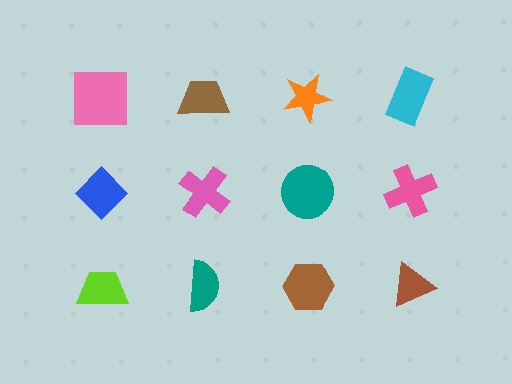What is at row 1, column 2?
A brown trapezoid.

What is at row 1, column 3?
An orange star.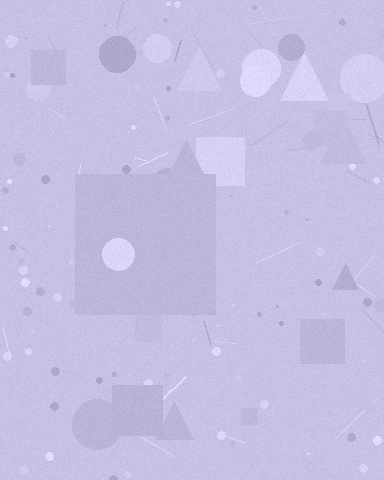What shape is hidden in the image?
A square is hidden in the image.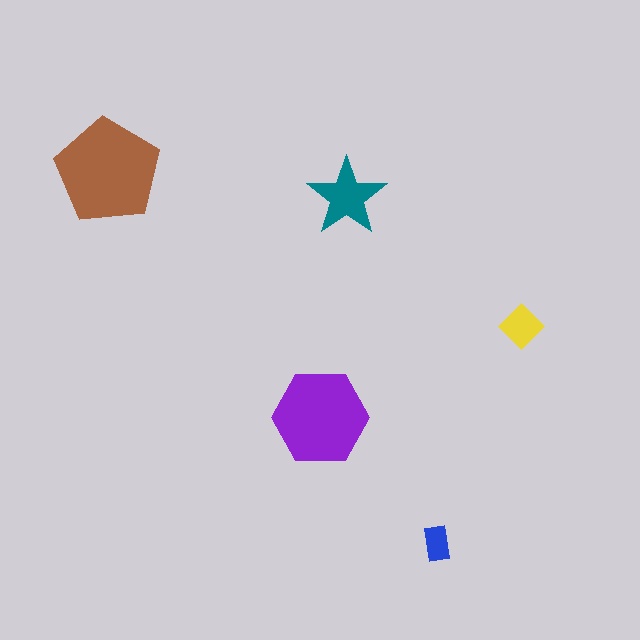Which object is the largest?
The brown pentagon.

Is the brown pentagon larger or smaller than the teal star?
Larger.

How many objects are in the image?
There are 5 objects in the image.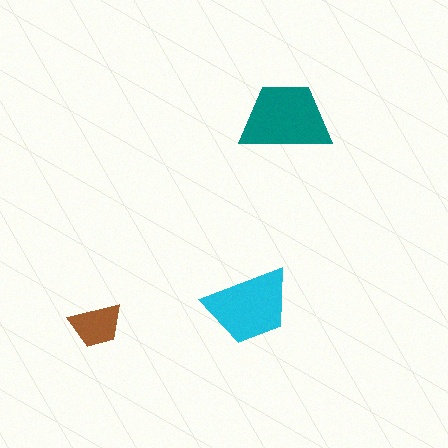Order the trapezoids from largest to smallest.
the teal one, the cyan one, the brown one.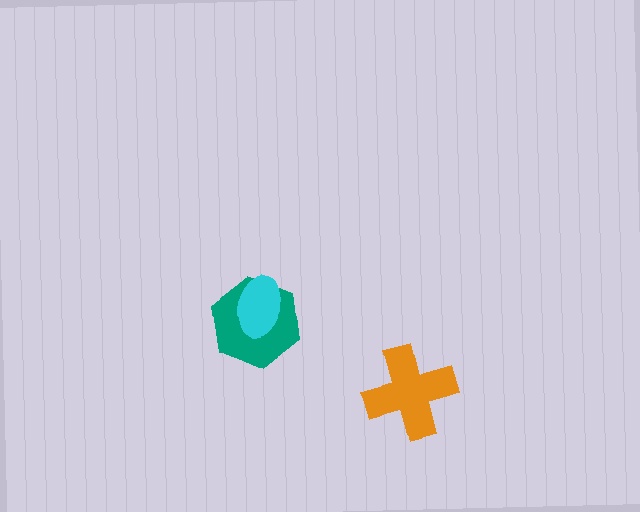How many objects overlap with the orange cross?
0 objects overlap with the orange cross.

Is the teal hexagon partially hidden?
Yes, it is partially covered by another shape.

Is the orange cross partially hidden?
No, no other shape covers it.